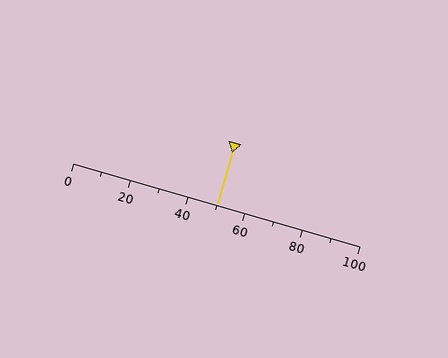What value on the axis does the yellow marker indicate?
The marker indicates approximately 50.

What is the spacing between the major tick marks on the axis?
The major ticks are spaced 20 apart.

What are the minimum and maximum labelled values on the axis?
The axis runs from 0 to 100.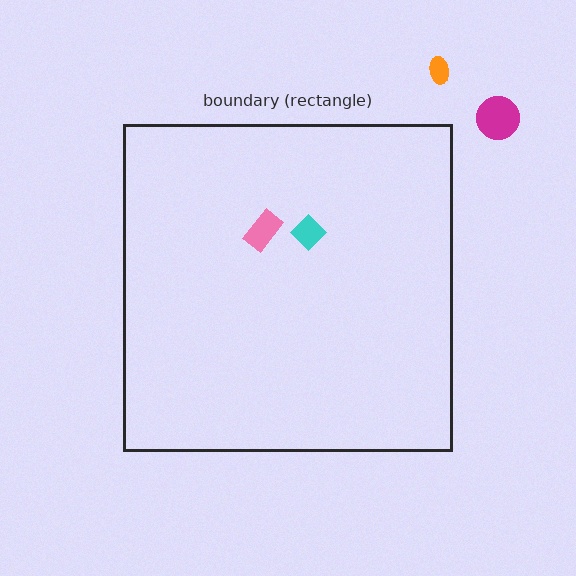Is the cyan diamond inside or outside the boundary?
Inside.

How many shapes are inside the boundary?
2 inside, 2 outside.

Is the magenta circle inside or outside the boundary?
Outside.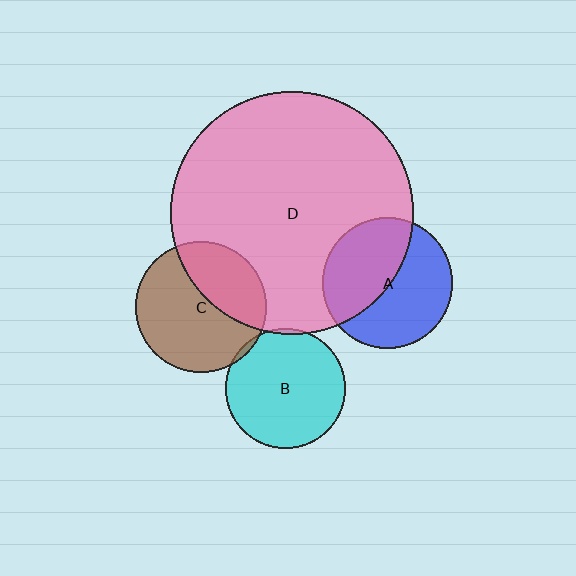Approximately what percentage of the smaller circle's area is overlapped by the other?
Approximately 45%.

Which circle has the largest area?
Circle D (pink).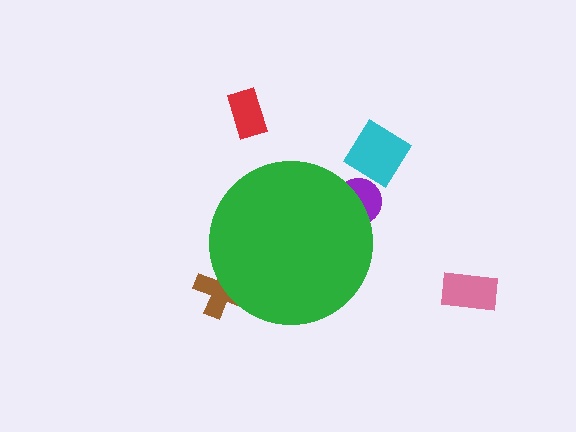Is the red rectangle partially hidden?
No, the red rectangle is fully visible.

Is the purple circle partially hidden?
Yes, the purple circle is partially hidden behind the green circle.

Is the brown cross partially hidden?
Yes, the brown cross is partially hidden behind the green circle.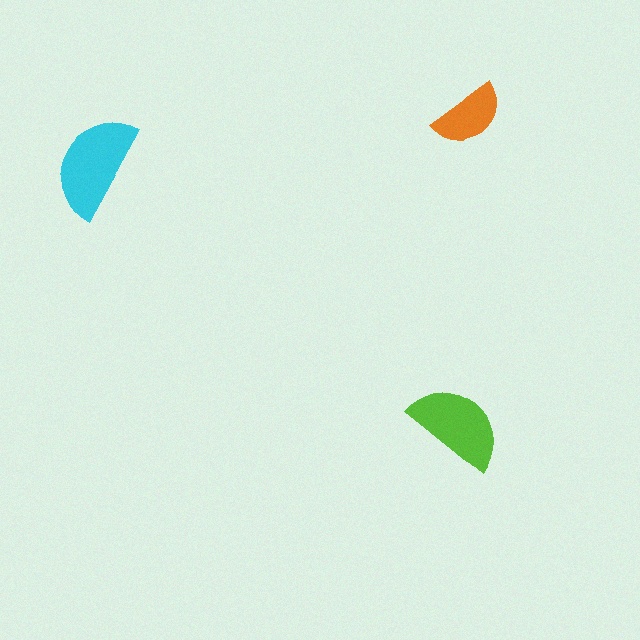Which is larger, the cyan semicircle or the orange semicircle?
The cyan one.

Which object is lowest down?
The lime semicircle is bottommost.